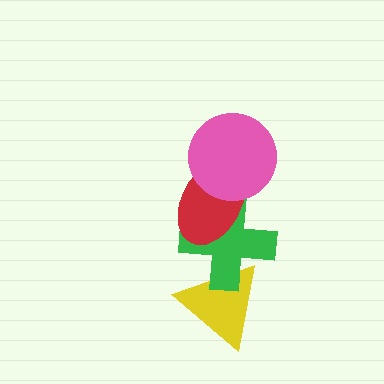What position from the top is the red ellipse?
The red ellipse is 2nd from the top.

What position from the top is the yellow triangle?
The yellow triangle is 4th from the top.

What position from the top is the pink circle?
The pink circle is 1st from the top.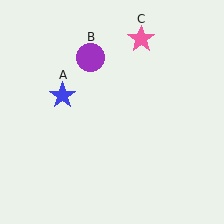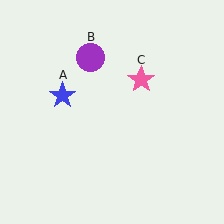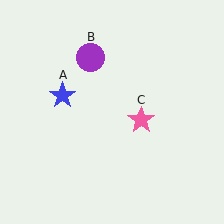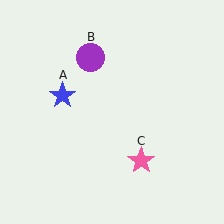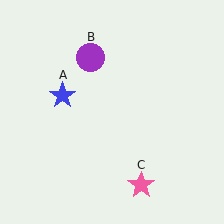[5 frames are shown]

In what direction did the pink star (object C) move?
The pink star (object C) moved down.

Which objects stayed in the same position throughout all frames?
Blue star (object A) and purple circle (object B) remained stationary.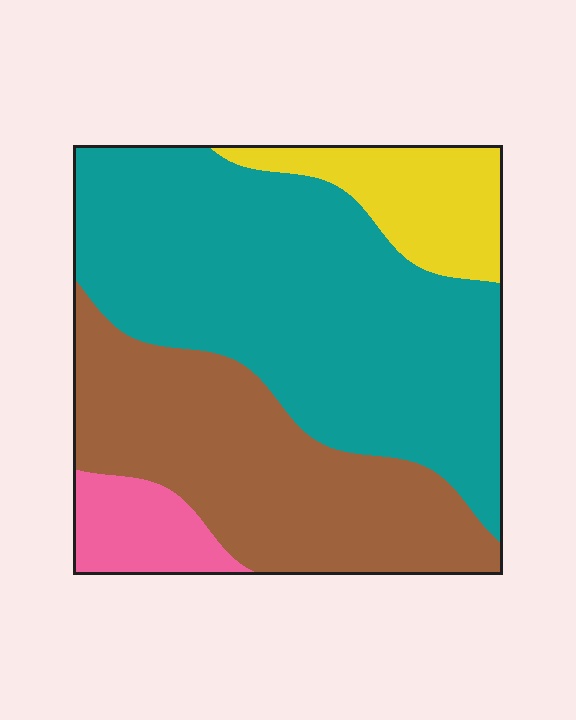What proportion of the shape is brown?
Brown takes up about one third (1/3) of the shape.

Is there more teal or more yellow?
Teal.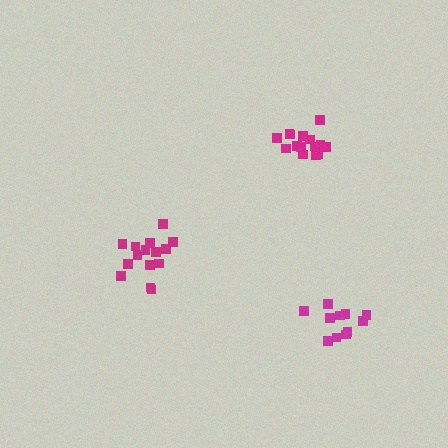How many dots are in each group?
Group 1: 15 dots, Group 2: 11 dots, Group 3: 15 dots (41 total).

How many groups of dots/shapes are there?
There are 3 groups.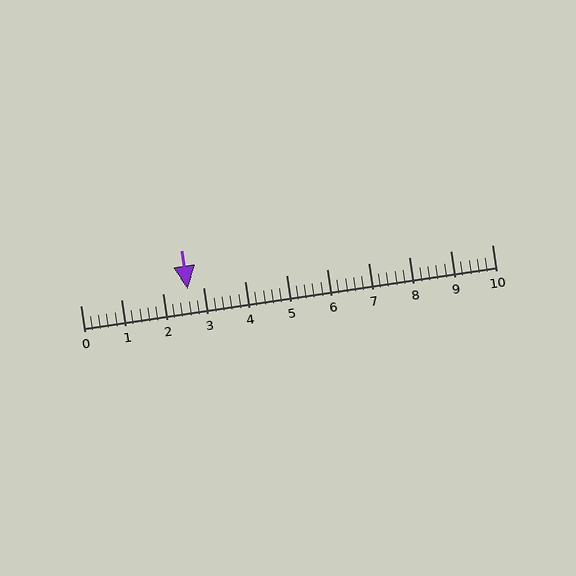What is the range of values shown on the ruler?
The ruler shows values from 0 to 10.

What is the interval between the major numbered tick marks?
The major tick marks are spaced 1 units apart.